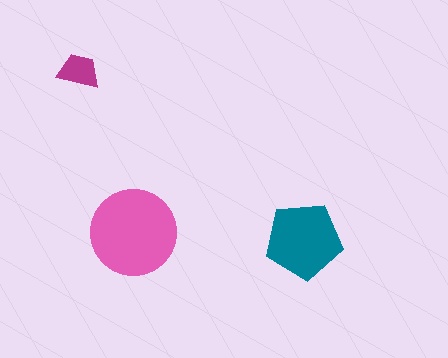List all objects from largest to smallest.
The pink circle, the teal pentagon, the magenta trapezoid.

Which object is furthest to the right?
The teal pentagon is rightmost.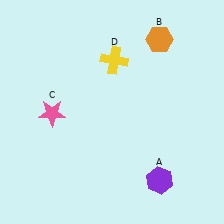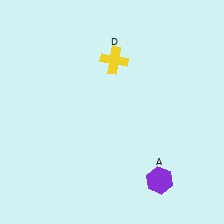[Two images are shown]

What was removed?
The pink star (C), the orange hexagon (B) were removed in Image 2.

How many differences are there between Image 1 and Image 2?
There are 2 differences between the two images.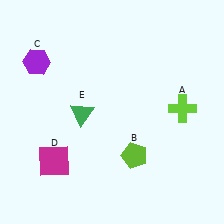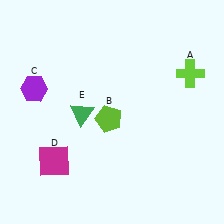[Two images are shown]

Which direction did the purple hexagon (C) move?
The purple hexagon (C) moved down.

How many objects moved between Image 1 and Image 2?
3 objects moved between the two images.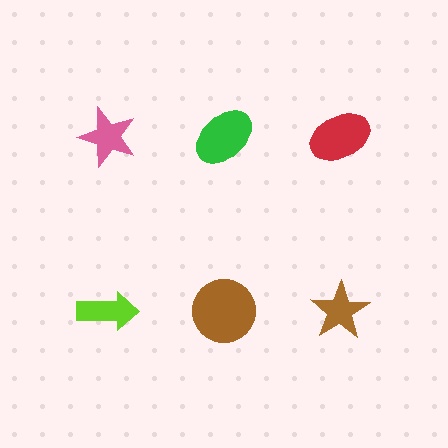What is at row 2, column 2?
A brown circle.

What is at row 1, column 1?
A pink star.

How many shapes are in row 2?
3 shapes.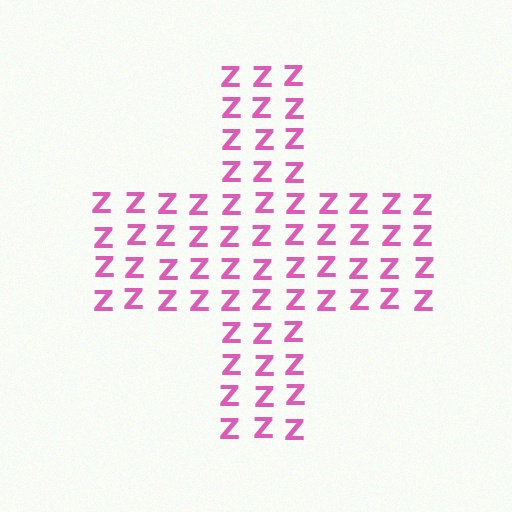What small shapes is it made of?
It is made of small letter Z's.